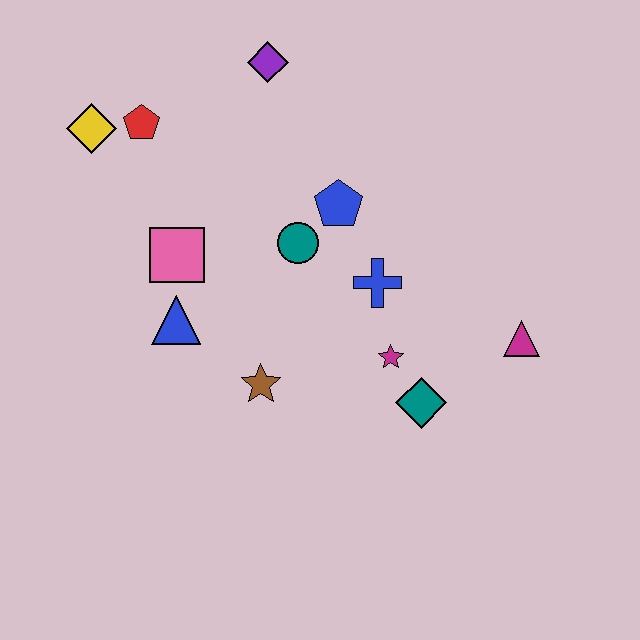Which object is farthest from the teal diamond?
The yellow diamond is farthest from the teal diamond.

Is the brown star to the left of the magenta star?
Yes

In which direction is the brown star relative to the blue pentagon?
The brown star is below the blue pentagon.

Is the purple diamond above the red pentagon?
Yes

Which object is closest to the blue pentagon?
The teal circle is closest to the blue pentagon.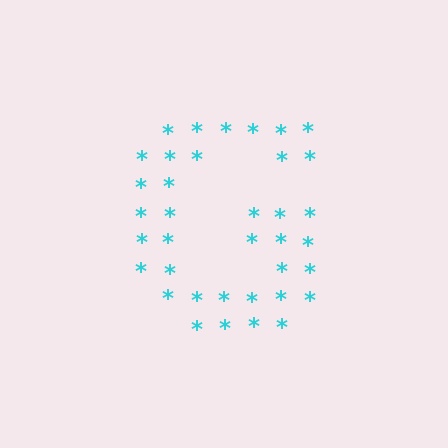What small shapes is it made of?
It is made of small asterisks.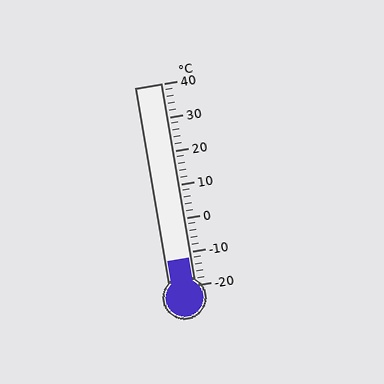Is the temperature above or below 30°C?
The temperature is below 30°C.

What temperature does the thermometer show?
The thermometer shows approximately -12°C.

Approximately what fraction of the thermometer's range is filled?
The thermometer is filled to approximately 15% of its range.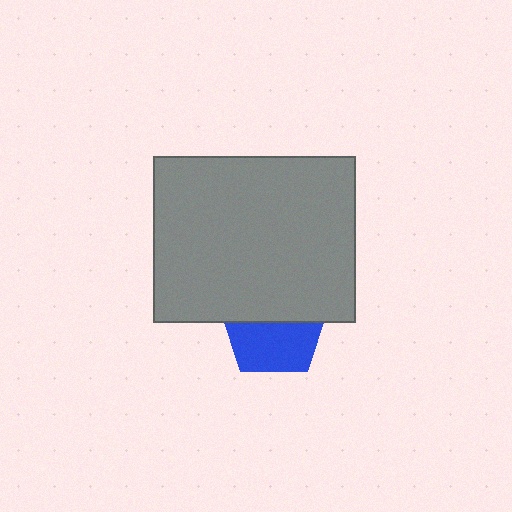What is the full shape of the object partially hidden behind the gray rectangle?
The partially hidden object is a blue pentagon.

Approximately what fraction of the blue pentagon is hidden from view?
Roughly 49% of the blue pentagon is hidden behind the gray rectangle.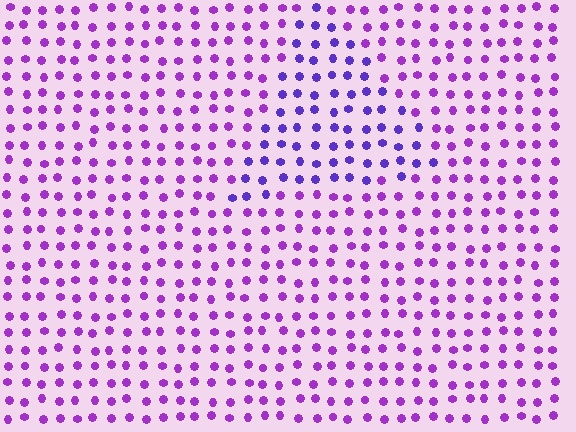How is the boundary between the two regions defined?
The boundary is defined purely by a slight shift in hue (about 28 degrees). Spacing, size, and orientation are identical on both sides.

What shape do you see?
I see a triangle.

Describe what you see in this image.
The image is filled with small purple elements in a uniform arrangement. A triangle-shaped region is visible where the elements are tinted to a slightly different hue, forming a subtle color boundary.